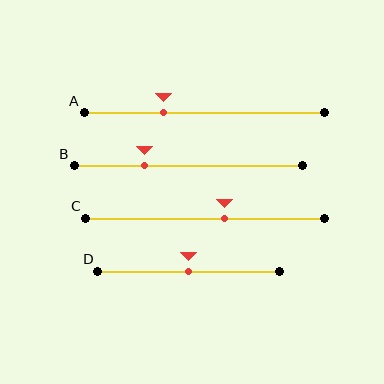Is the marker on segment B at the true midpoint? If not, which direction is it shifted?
No, the marker on segment B is shifted to the left by about 19% of the segment length.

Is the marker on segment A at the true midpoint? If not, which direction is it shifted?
No, the marker on segment A is shifted to the left by about 17% of the segment length.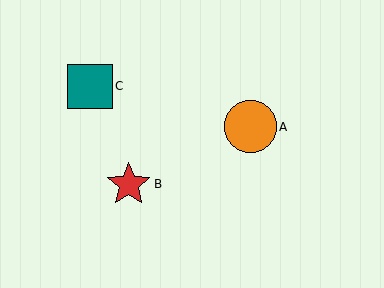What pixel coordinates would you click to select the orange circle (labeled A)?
Click at (250, 127) to select the orange circle A.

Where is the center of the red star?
The center of the red star is at (129, 184).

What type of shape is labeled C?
Shape C is a teal square.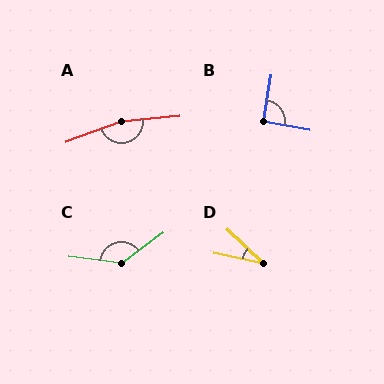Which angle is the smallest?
D, at approximately 31 degrees.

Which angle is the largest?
A, at approximately 165 degrees.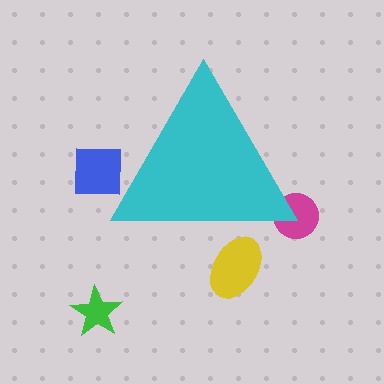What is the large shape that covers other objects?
A cyan triangle.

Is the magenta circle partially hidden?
Yes, the magenta circle is partially hidden behind the cyan triangle.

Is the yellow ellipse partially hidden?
Yes, the yellow ellipse is partially hidden behind the cyan triangle.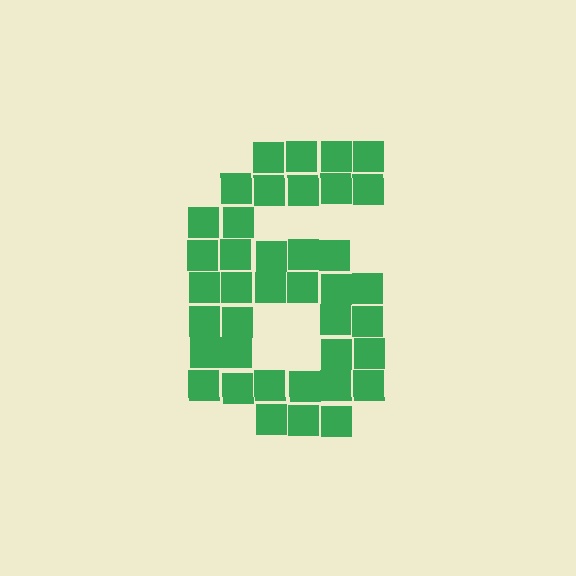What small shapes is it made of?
It is made of small squares.